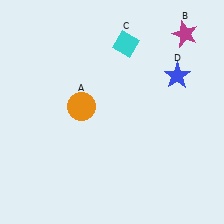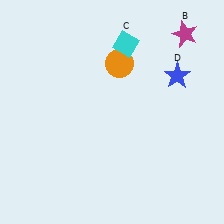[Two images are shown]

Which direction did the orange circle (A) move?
The orange circle (A) moved up.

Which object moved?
The orange circle (A) moved up.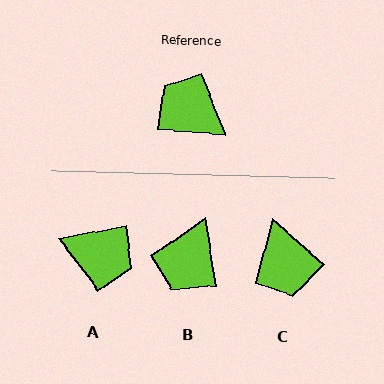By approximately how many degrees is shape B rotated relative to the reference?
Approximately 103 degrees counter-clockwise.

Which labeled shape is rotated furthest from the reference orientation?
A, about 165 degrees away.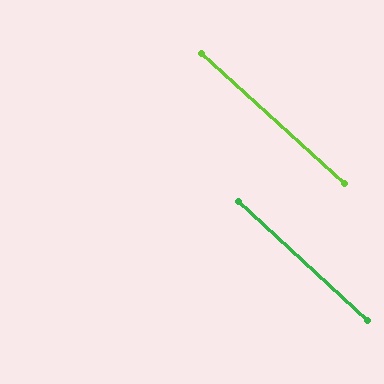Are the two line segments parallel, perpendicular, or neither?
Parallel — their directions differ by only 0.3°.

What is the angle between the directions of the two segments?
Approximately 0 degrees.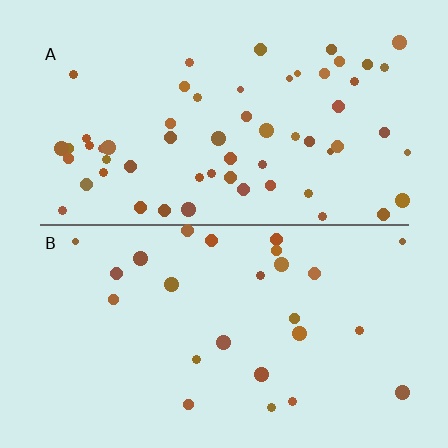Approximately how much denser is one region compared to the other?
Approximately 2.3× — region A over region B.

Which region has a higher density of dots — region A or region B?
A (the top).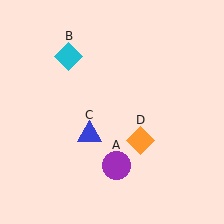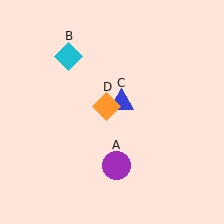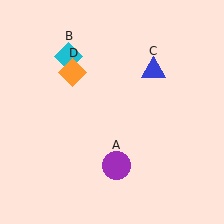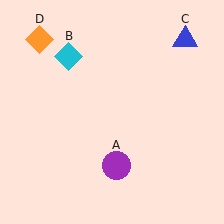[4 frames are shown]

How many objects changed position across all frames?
2 objects changed position: blue triangle (object C), orange diamond (object D).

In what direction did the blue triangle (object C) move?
The blue triangle (object C) moved up and to the right.